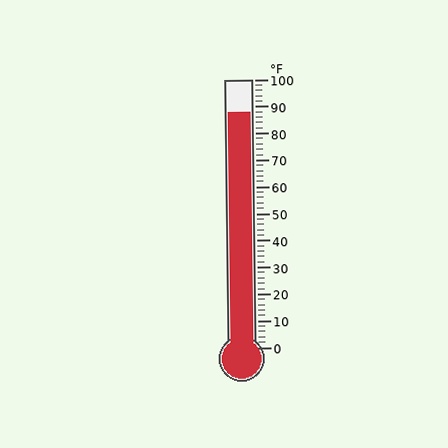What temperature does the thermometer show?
The thermometer shows approximately 88°F.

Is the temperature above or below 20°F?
The temperature is above 20°F.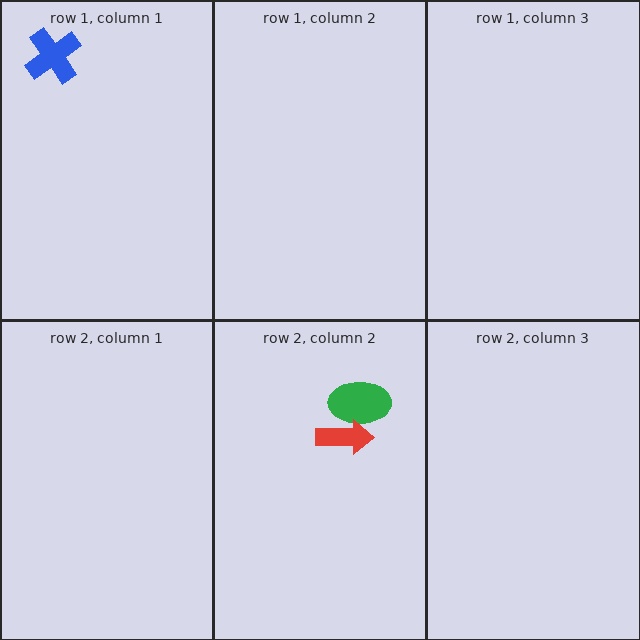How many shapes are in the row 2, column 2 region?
2.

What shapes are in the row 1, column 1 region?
The blue cross.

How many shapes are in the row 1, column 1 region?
1.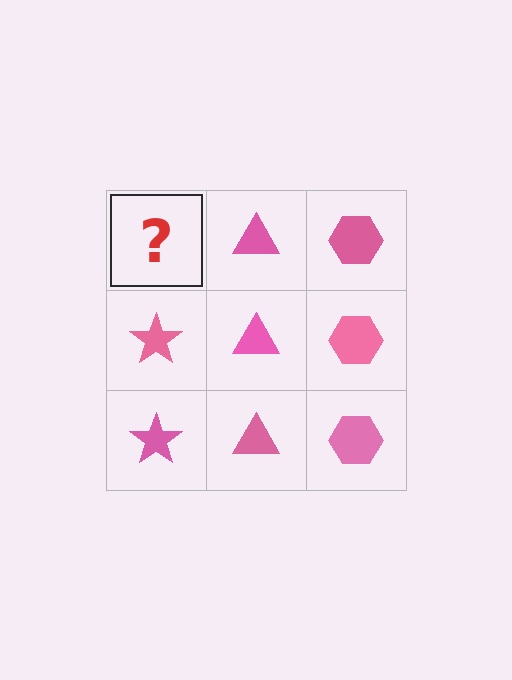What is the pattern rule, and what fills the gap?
The rule is that each column has a consistent shape. The gap should be filled with a pink star.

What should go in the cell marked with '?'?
The missing cell should contain a pink star.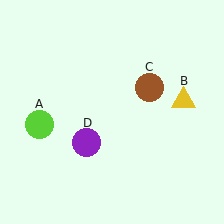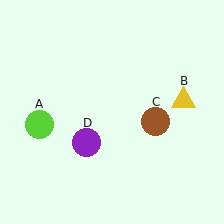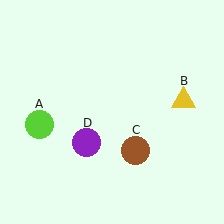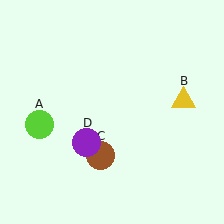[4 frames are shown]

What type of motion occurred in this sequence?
The brown circle (object C) rotated clockwise around the center of the scene.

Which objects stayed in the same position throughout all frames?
Lime circle (object A) and yellow triangle (object B) and purple circle (object D) remained stationary.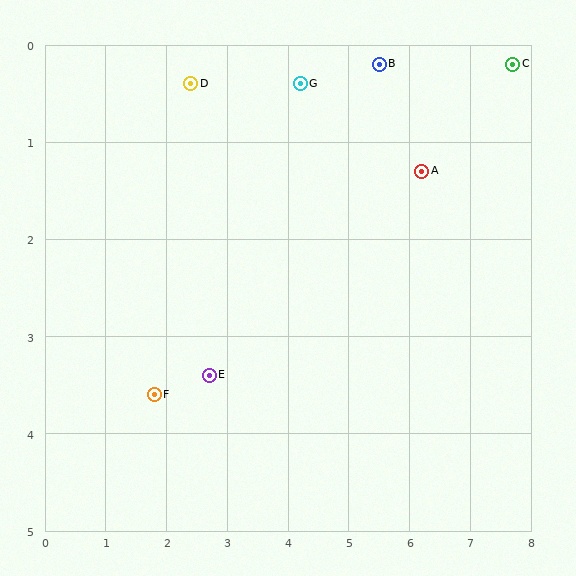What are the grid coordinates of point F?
Point F is at approximately (1.8, 3.6).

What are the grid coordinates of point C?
Point C is at approximately (7.7, 0.2).